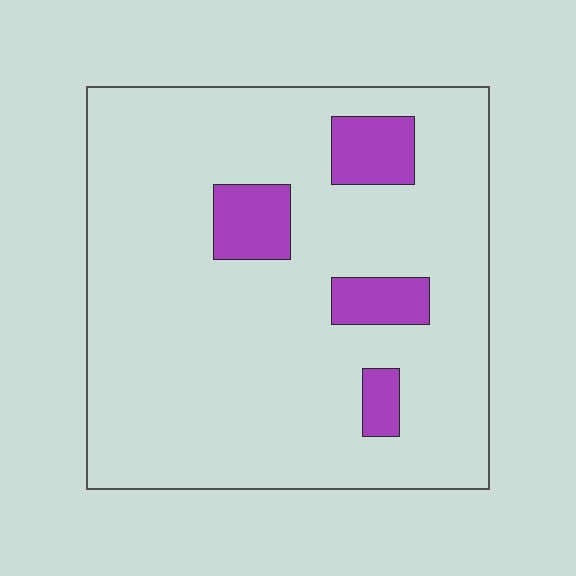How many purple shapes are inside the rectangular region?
4.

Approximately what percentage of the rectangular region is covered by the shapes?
Approximately 10%.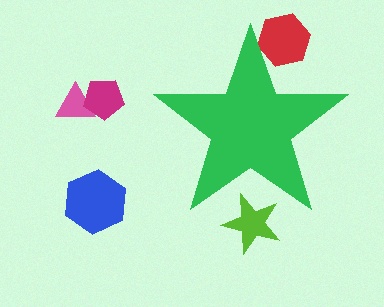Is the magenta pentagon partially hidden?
No, the magenta pentagon is fully visible.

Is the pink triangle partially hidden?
No, the pink triangle is fully visible.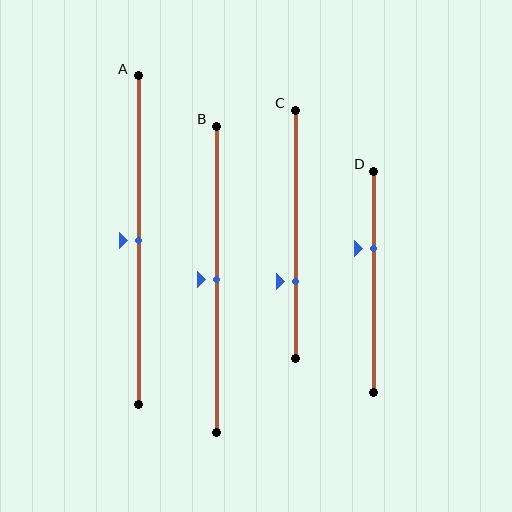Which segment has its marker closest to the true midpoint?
Segment A has its marker closest to the true midpoint.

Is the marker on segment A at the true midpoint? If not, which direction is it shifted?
Yes, the marker on segment A is at the true midpoint.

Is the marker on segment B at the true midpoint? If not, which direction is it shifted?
Yes, the marker on segment B is at the true midpoint.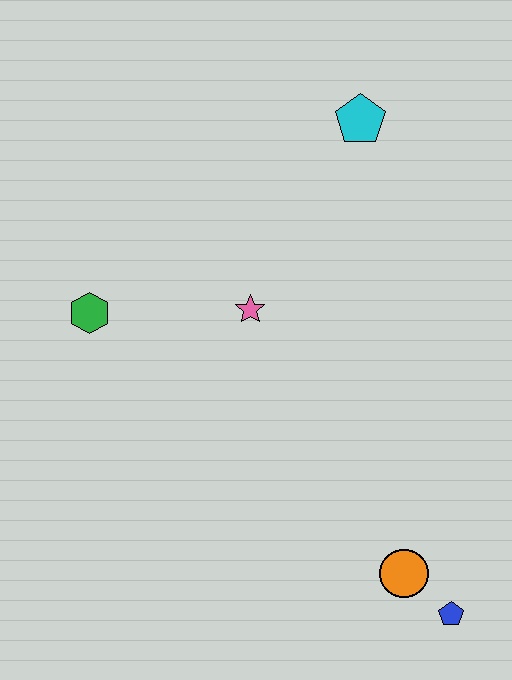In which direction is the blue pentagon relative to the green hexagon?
The blue pentagon is to the right of the green hexagon.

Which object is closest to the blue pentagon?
The orange circle is closest to the blue pentagon.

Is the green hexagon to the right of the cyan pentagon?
No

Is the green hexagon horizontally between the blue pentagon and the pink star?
No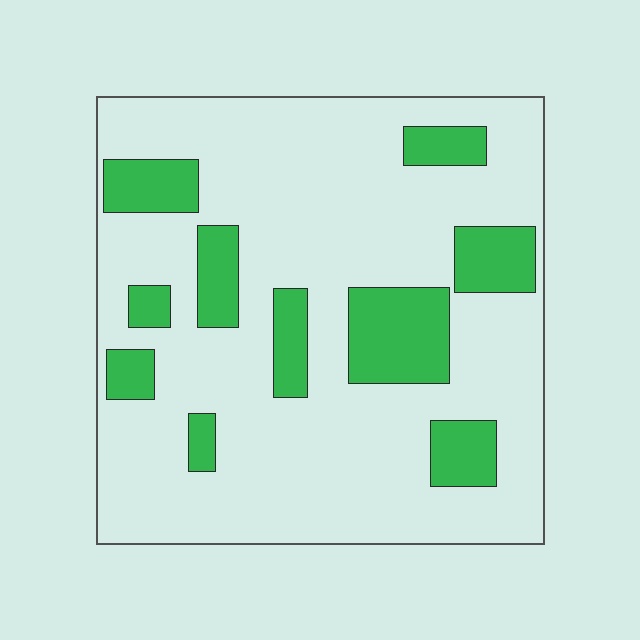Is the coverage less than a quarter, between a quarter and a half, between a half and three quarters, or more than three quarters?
Less than a quarter.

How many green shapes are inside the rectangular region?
10.